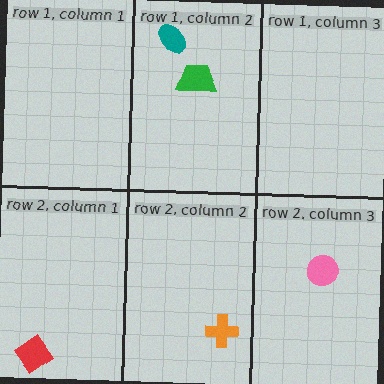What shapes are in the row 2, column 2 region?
The orange cross.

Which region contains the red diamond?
The row 2, column 1 region.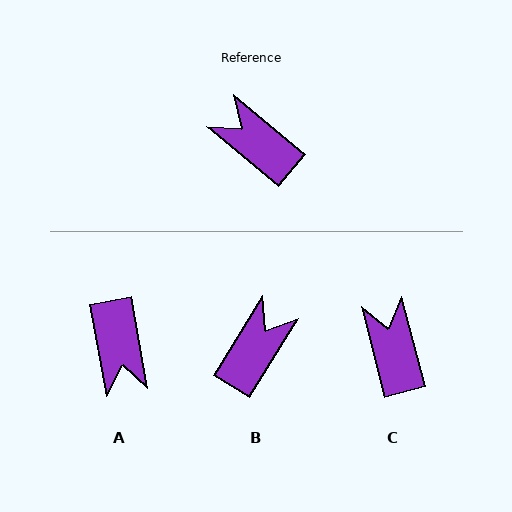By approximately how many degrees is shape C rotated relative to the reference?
Approximately 35 degrees clockwise.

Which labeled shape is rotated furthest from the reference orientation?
A, about 140 degrees away.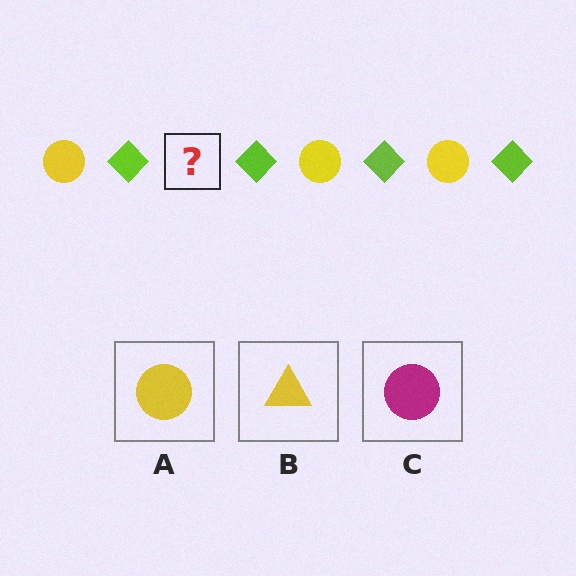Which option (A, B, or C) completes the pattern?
A.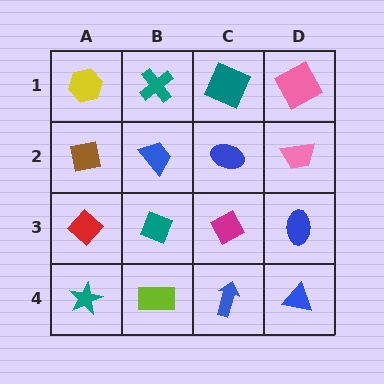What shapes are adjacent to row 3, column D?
A pink trapezoid (row 2, column D), a blue triangle (row 4, column D), a magenta diamond (row 3, column C).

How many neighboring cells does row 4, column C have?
3.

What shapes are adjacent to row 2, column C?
A teal square (row 1, column C), a magenta diamond (row 3, column C), a blue trapezoid (row 2, column B), a pink trapezoid (row 2, column D).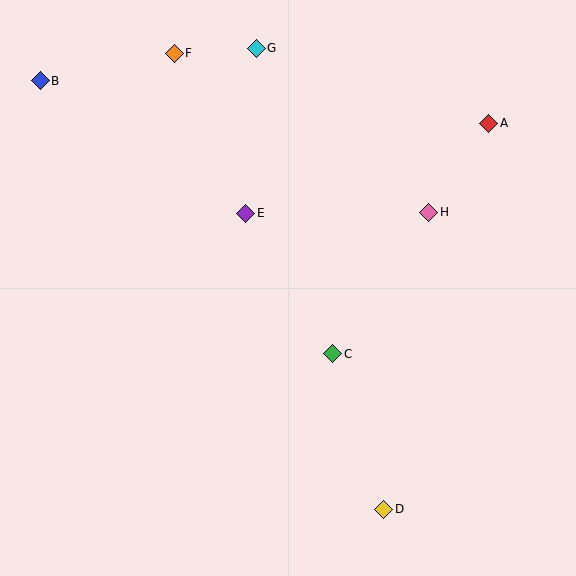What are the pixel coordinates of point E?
Point E is at (246, 213).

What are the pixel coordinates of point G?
Point G is at (256, 48).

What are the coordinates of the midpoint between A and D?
The midpoint between A and D is at (436, 316).